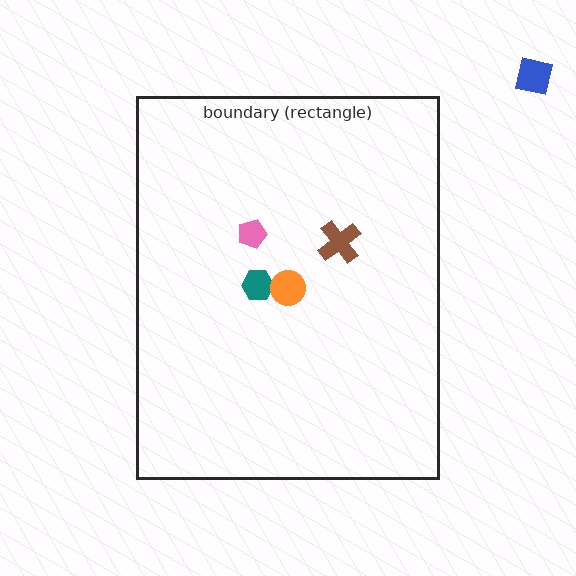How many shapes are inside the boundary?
4 inside, 1 outside.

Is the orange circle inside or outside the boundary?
Inside.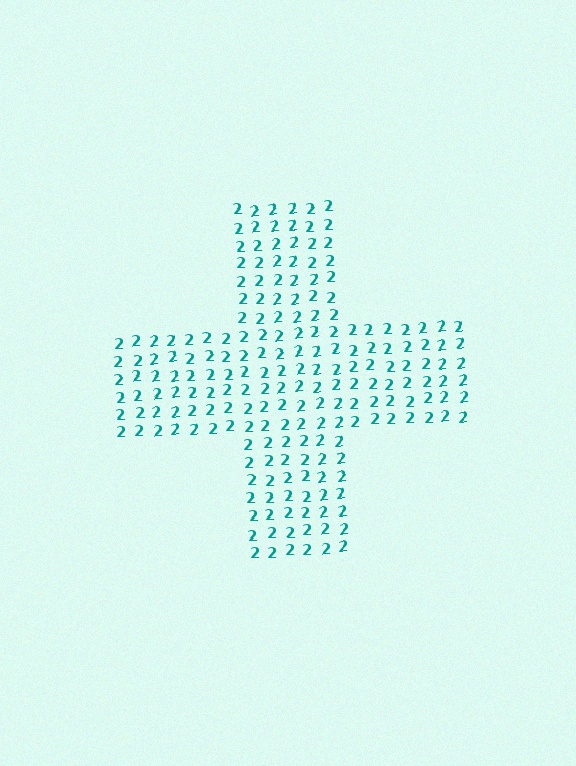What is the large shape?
The large shape is a cross.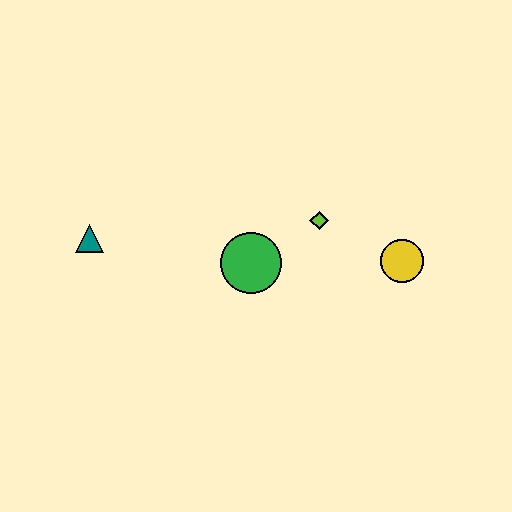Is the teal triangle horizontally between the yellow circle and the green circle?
No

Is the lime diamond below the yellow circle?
No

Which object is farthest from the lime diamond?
The teal triangle is farthest from the lime diamond.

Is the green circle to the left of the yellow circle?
Yes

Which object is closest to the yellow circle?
The lime diamond is closest to the yellow circle.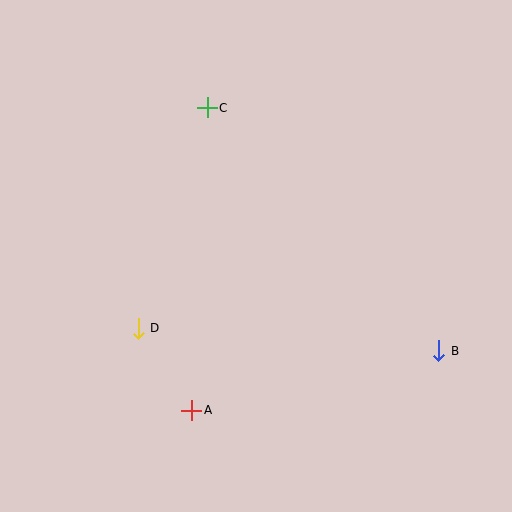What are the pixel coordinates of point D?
Point D is at (138, 328).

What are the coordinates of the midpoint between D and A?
The midpoint between D and A is at (165, 369).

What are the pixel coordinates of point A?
Point A is at (192, 410).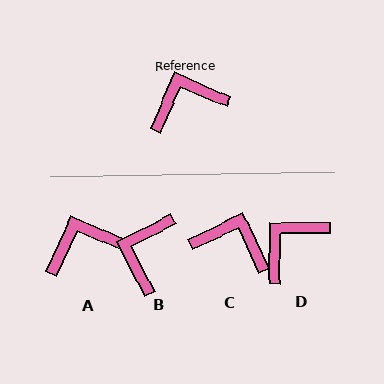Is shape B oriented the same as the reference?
No, it is off by about 51 degrees.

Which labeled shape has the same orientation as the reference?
A.